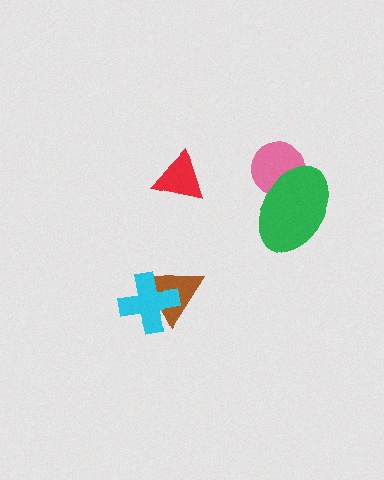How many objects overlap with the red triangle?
0 objects overlap with the red triangle.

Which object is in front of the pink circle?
The green ellipse is in front of the pink circle.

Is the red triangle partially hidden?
No, no other shape covers it.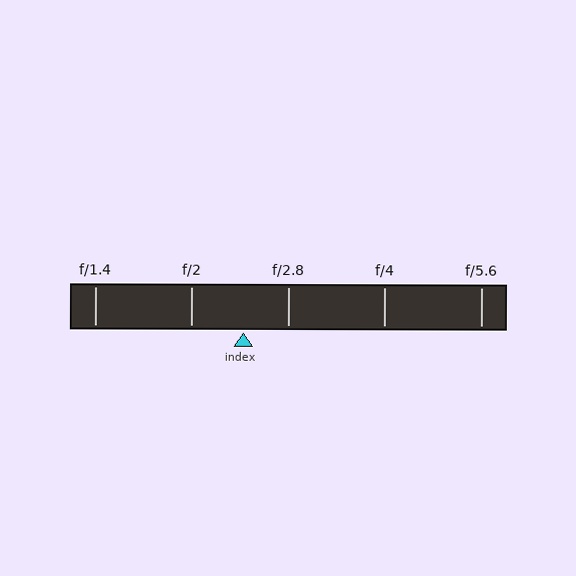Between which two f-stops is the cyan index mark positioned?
The index mark is between f/2 and f/2.8.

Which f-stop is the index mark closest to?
The index mark is closest to f/2.8.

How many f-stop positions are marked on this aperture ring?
There are 5 f-stop positions marked.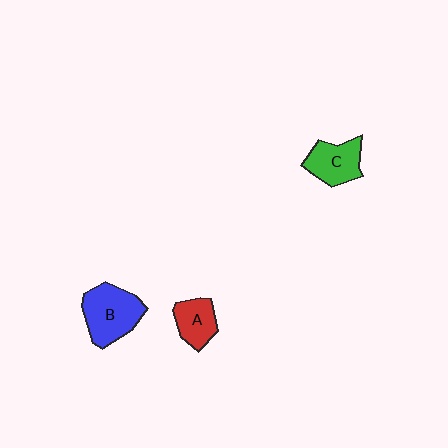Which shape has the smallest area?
Shape A (red).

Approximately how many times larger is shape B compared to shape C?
Approximately 1.4 times.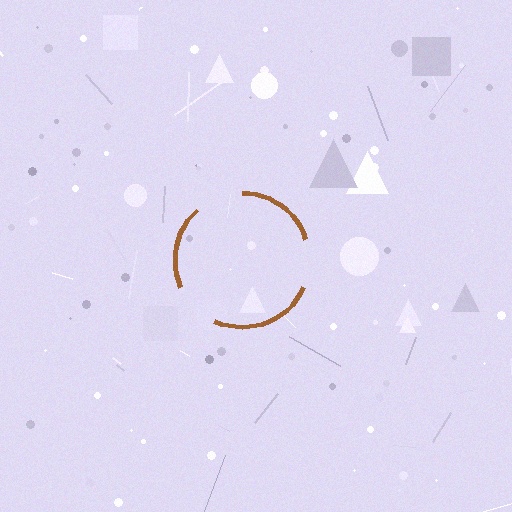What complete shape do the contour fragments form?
The contour fragments form a circle.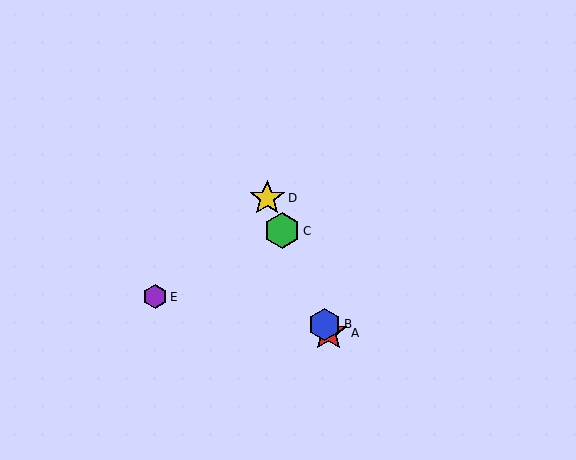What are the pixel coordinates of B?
Object B is at (325, 324).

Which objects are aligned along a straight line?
Objects A, B, C, D are aligned along a straight line.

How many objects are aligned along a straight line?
4 objects (A, B, C, D) are aligned along a straight line.